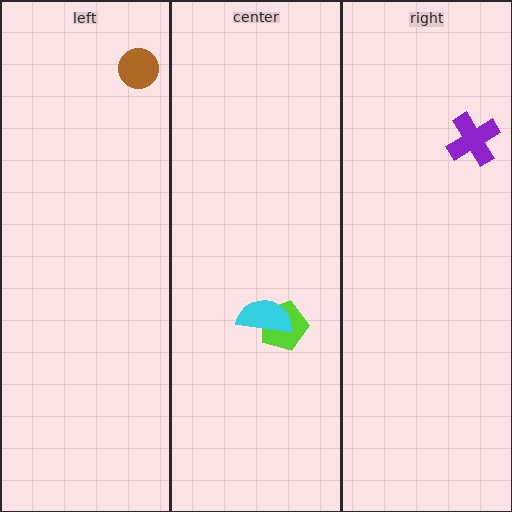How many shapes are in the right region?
1.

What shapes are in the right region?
The purple cross.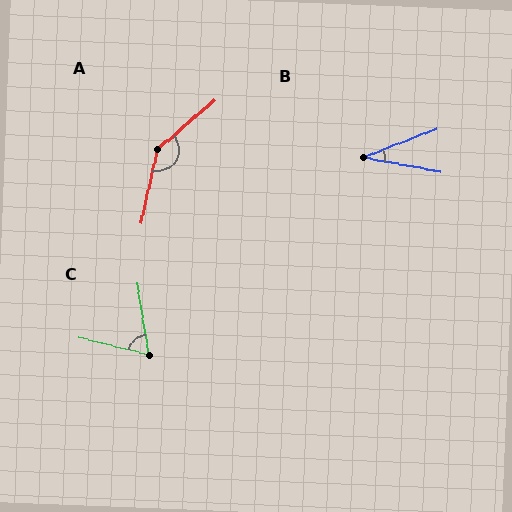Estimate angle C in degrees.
Approximately 67 degrees.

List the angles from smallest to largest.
B (32°), C (67°), A (143°).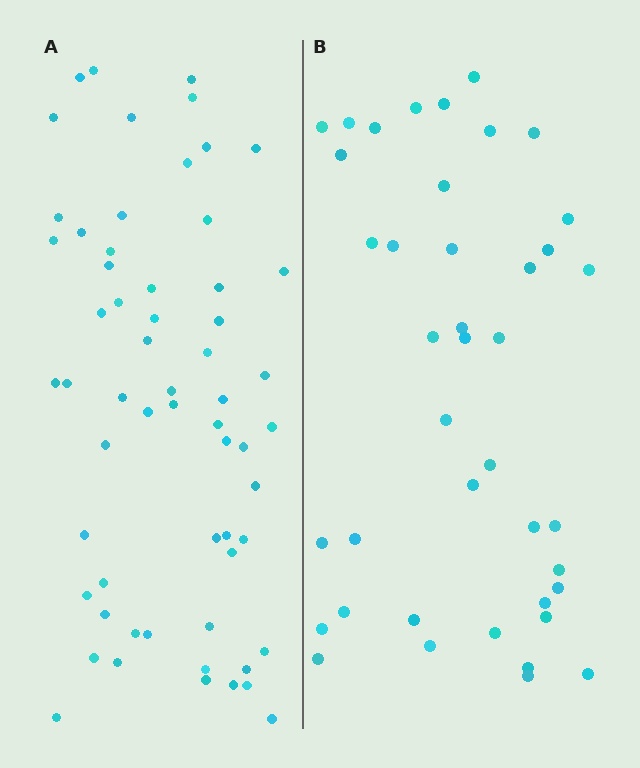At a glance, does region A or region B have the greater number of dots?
Region A (the left region) has more dots.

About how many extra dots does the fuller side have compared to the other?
Region A has approximately 20 more dots than region B.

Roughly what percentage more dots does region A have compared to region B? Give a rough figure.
About 45% more.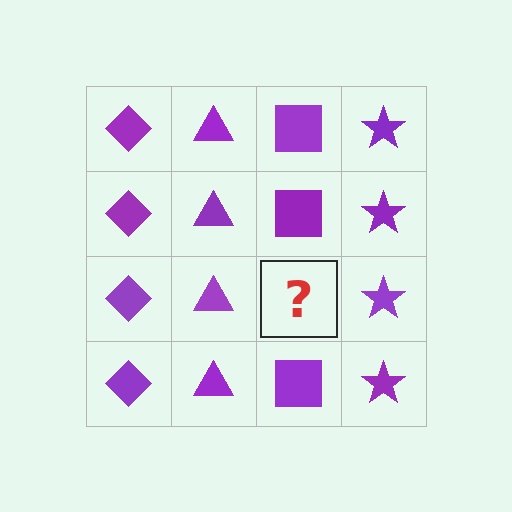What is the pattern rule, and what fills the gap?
The rule is that each column has a consistent shape. The gap should be filled with a purple square.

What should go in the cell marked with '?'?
The missing cell should contain a purple square.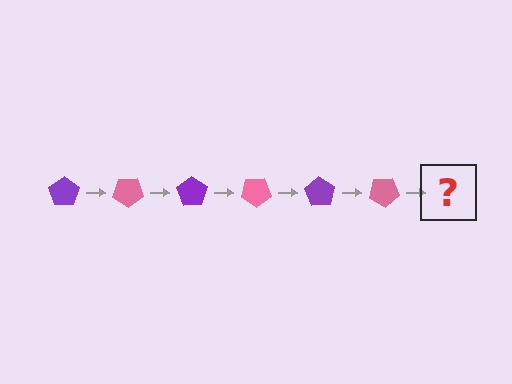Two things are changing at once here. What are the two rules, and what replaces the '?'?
The two rules are that it rotates 35 degrees each step and the color cycles through purple and pink. The '?' should be a purple pentagon, rotated 210 degrees from the start.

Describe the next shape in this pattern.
It should be a purple pentagon, rotated 210 degrees from the start.